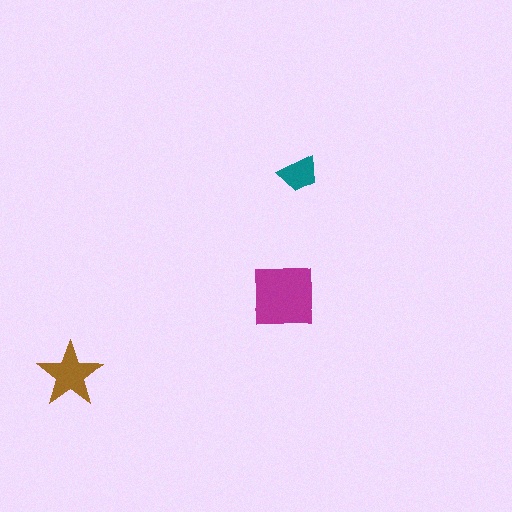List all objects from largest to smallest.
The magenta square, the brown star, the teal trapezoid.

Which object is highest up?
The teal trapezoid is topmost.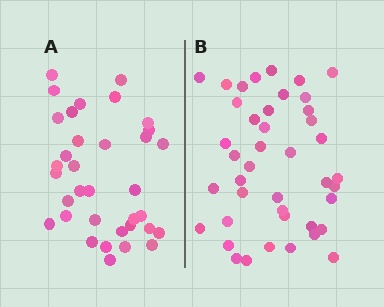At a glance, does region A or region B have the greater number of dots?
Region B (the right region) has more dots.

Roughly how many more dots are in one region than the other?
Region B has roughly 8 or so more dots than region A.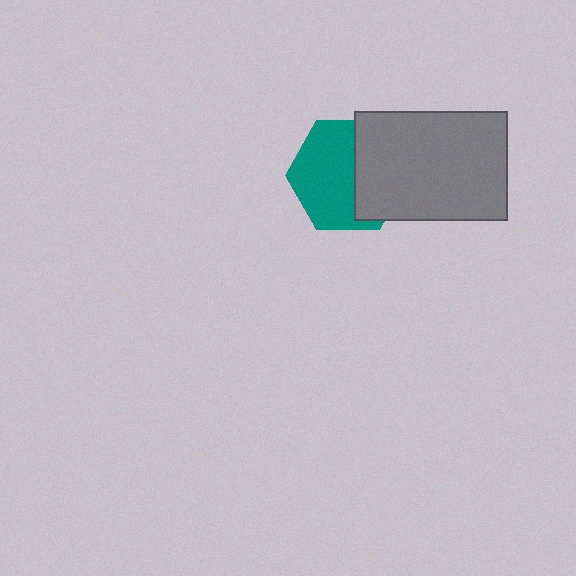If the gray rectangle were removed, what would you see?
You would see the complete teal hexagon.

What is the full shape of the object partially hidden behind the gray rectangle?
The partially hidden object is a teal hexagon.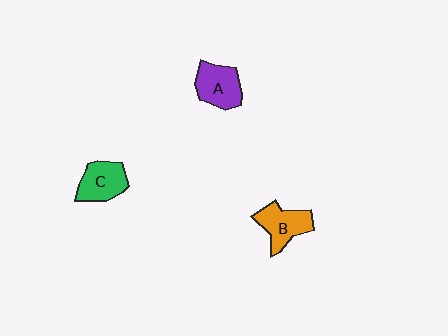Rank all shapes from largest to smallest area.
From largest to smallest: B (orange), A (purple), C (green).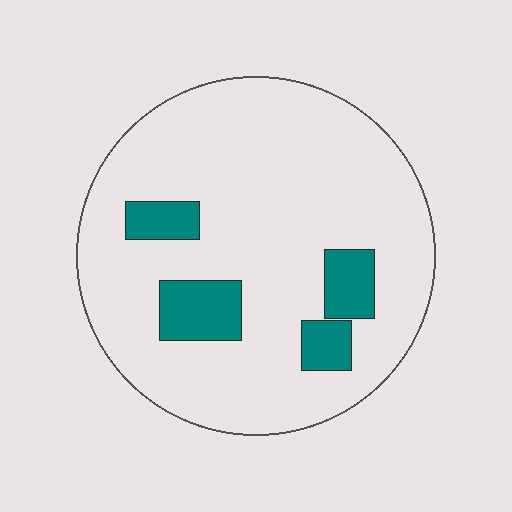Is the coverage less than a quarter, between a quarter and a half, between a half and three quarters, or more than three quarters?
Less than a quarter.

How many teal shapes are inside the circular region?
4.